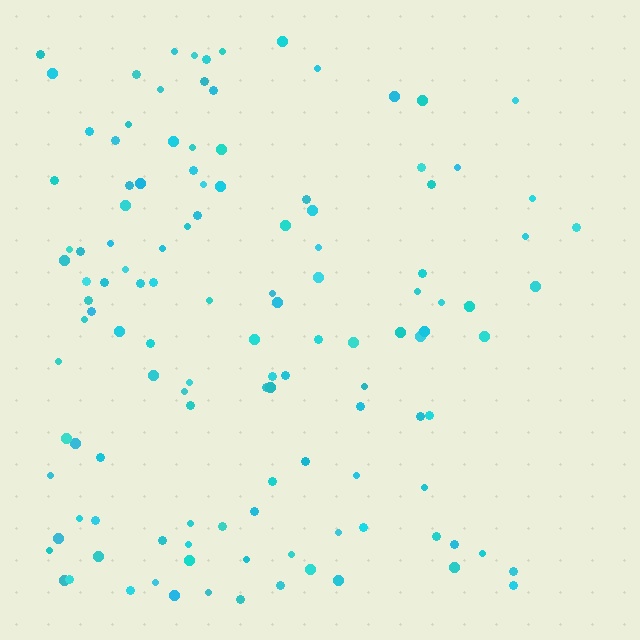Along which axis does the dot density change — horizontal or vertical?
Horizontal.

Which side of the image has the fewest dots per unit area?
The right.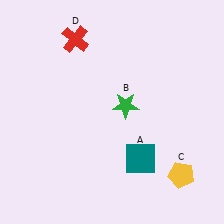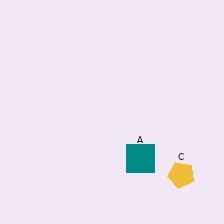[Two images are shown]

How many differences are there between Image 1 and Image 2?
There are 2 differences between the two images.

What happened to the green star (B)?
The green star (B) was removed in Image 2. It was in the top-right area of Image 1.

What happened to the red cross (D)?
The red cross (D) was removed in Image 2. It was in the top-left area of Image 1.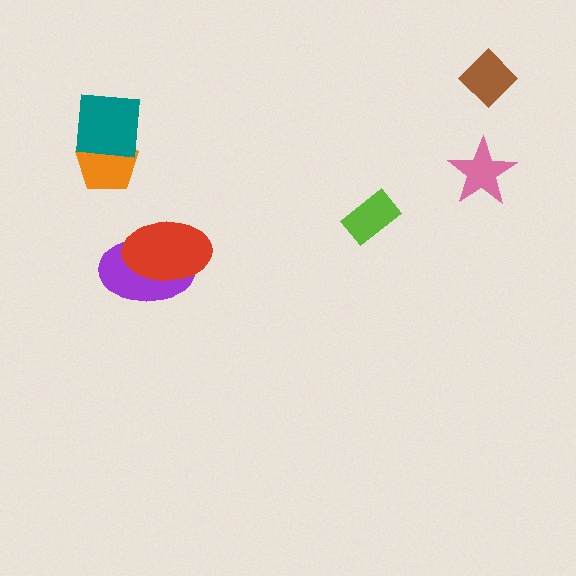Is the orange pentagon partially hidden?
Yes, it is partially covered by another shape.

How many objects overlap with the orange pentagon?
1 object overlaps with the orange pentagon.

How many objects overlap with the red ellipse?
1 object overlaps with the red ellipse.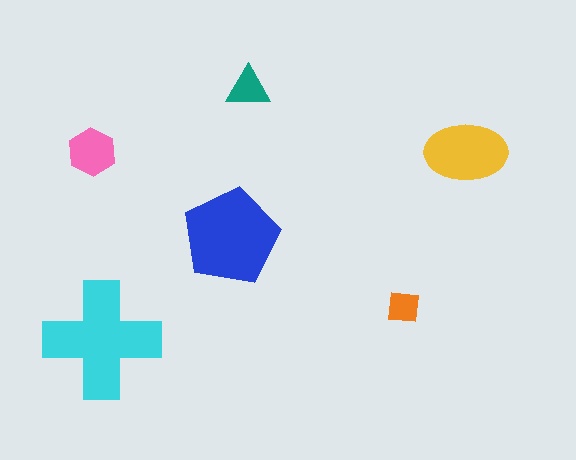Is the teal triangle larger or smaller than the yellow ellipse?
Smaller.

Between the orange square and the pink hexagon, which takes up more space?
The pink hexagon.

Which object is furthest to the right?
The yellow ellipse is rightmost.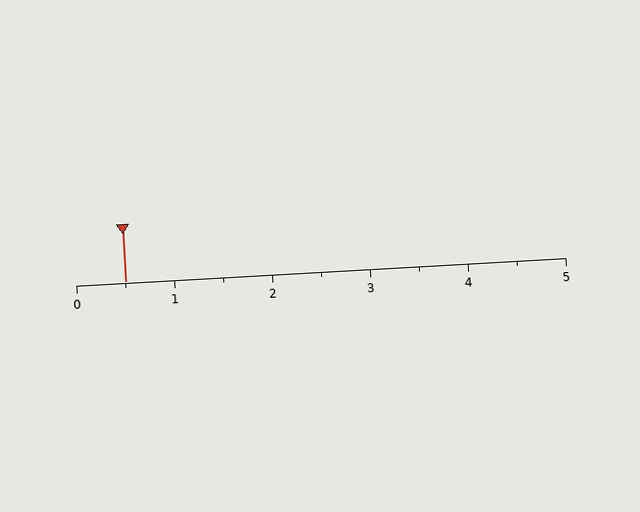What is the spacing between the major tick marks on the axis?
The major ticks are spaced 1 apart.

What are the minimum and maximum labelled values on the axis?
The axis runs from 0 to 5.